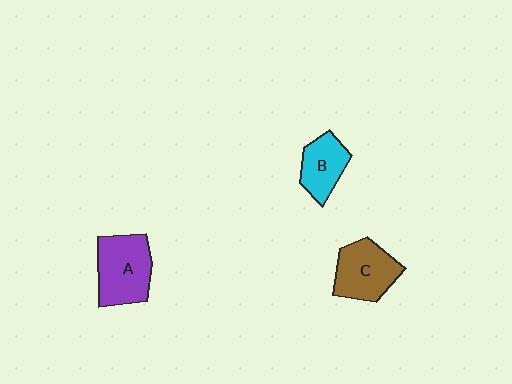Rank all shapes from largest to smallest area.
From largest to smallest: A (purple), C (brown), B (cyan).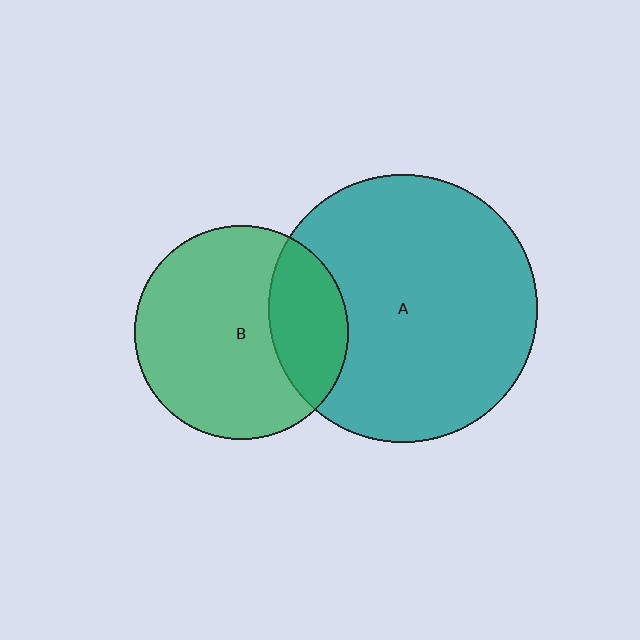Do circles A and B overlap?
Yes.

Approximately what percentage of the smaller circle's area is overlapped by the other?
Approximately 25%.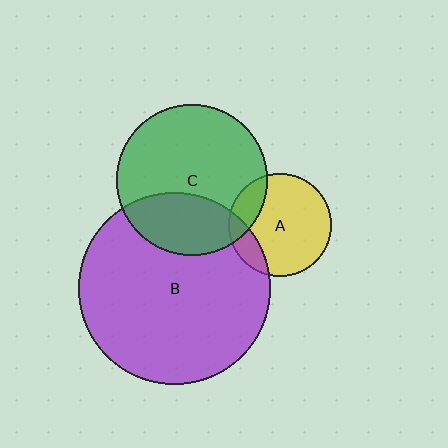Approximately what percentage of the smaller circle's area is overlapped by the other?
Approximately 20%.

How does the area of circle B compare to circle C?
Approximately 1.6 times.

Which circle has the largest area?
Circle B (purple).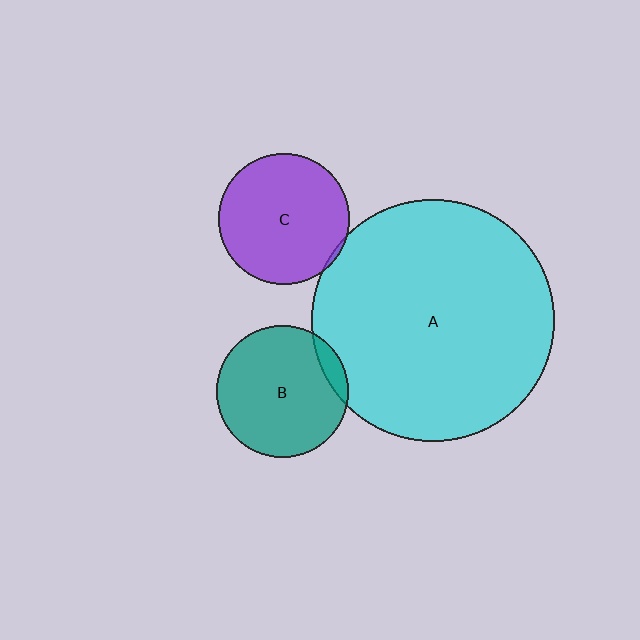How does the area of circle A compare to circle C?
Approximately 3.4 times.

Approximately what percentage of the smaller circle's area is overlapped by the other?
Approximately 10%.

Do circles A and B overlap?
Yes.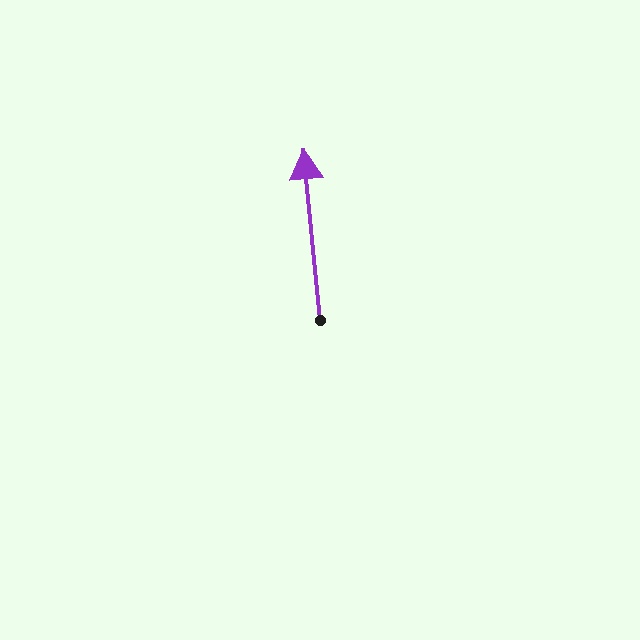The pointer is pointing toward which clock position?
Roughly 12 o'clock.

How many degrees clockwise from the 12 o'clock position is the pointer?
Approximately 355 degrees.